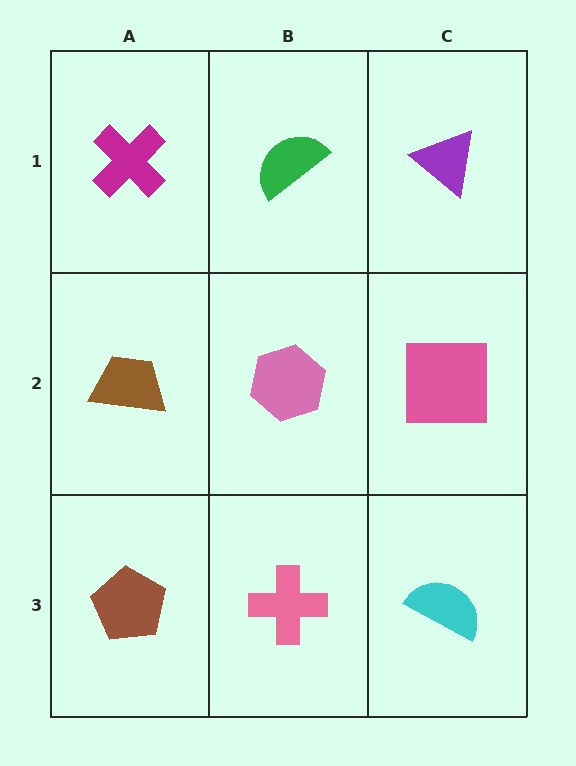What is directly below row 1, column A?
A brown trapezoid.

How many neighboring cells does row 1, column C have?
2.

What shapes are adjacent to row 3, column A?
A brown trapezoid (row 2, column A), a pink cross (row 3, column B).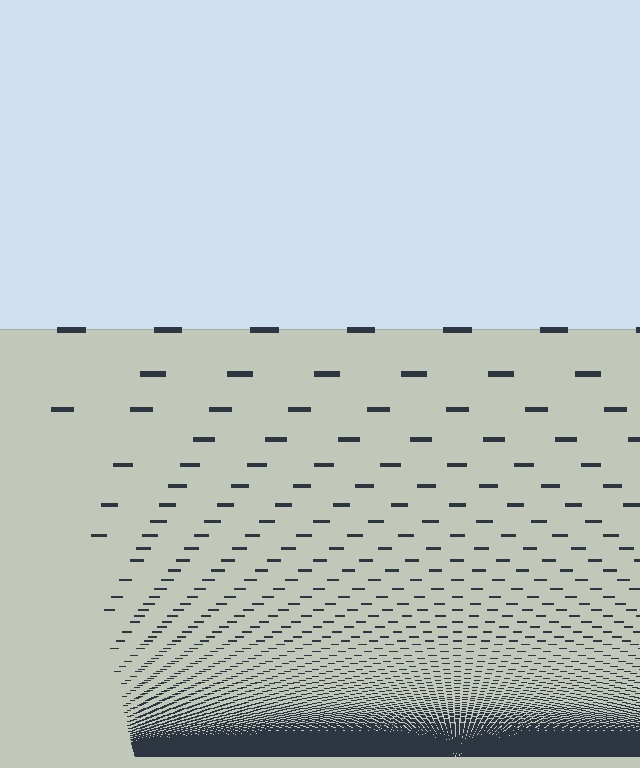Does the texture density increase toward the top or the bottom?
Density increases toward the bottom.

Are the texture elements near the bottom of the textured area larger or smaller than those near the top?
Smaller. The gradient is inverted — elements near the bottom are smaller and denser.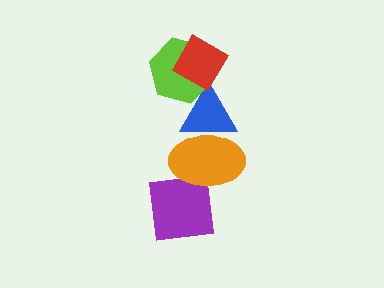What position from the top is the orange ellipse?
The orange ellipse is 4th from the top.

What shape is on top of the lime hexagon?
The red diamond is on top of the lime hexagon.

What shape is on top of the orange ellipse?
The blue triangle is on top of the orange ellipse.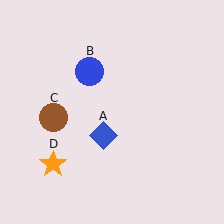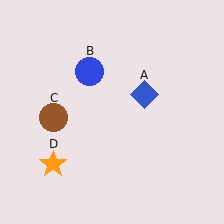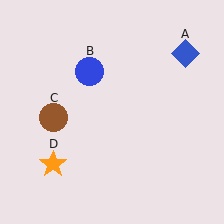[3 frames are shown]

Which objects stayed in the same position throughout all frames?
Blue circle (object B) and brown circle (object C) and orange star (object D) remained stationary.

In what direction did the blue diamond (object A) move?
The blue diamond (object A) moved up and to the right.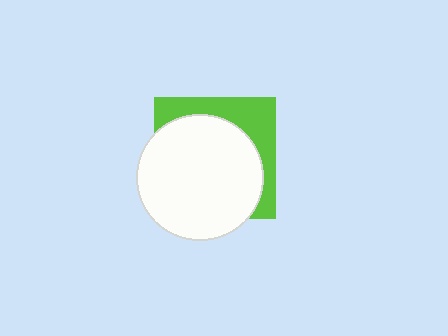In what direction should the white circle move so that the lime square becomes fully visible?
The white circle should move toward the lower-left. That is the shortest direction to clear the overlap and leave the lime square fully visible.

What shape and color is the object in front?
The object in front is a white circle.